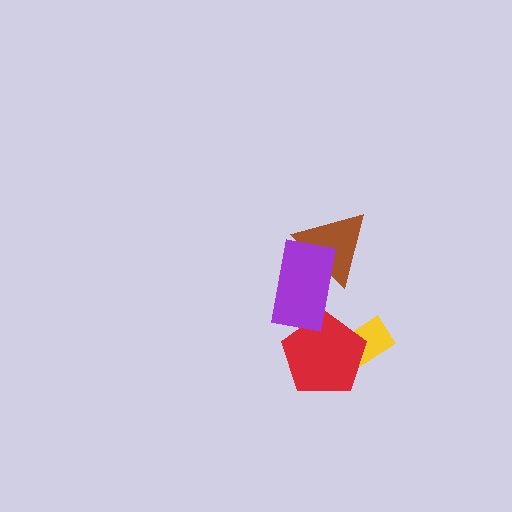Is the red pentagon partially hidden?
Yes, it is partially covered by another shape.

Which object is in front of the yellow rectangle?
The red pentagon is in front of the yellow rectangle.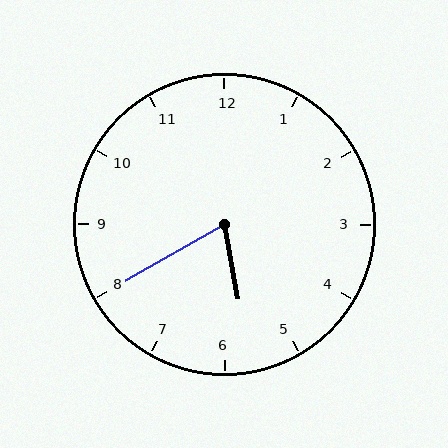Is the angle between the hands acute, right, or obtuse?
It is acute.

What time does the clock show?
5:40.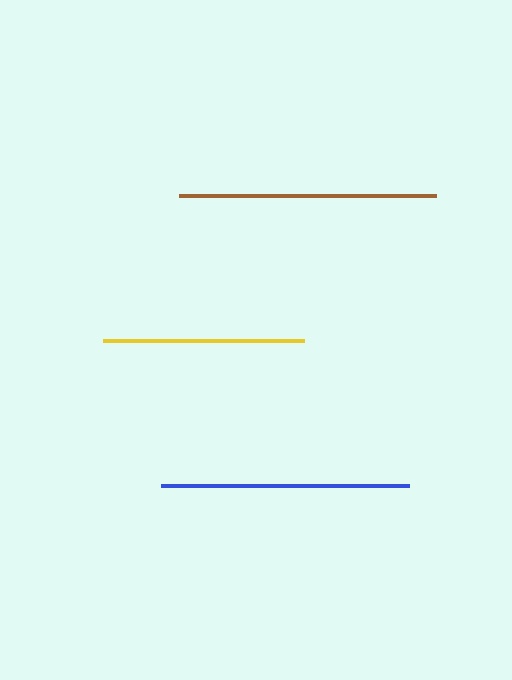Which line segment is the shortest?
The yellow line is the shortest at approximately 200 pixels.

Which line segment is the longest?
The brown line is the longest at approximately 257 pixels.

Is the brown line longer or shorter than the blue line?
The brown line is longer than the blue line.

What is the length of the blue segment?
The blue segment is approximately 247 pixels long.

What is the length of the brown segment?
The brown segment is approximately 257 pixels long.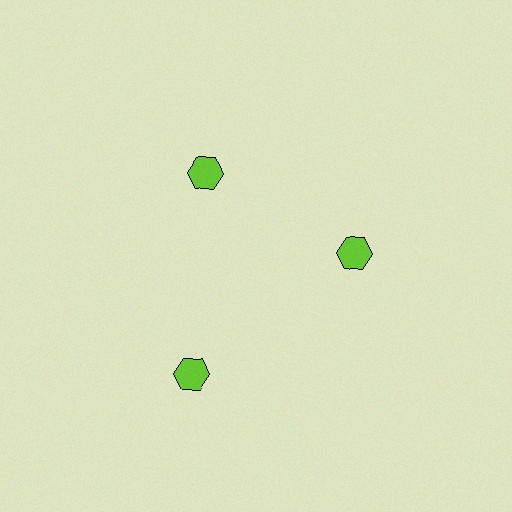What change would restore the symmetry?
The symmetry would be restored by moving it inward, back onto the ring so that all 3 hexagons sit at equal angles and equal distance from the center.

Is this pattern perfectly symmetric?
No. The 3 lime hexagons are arranged in a ring, but one element near the 7 o'clock position is pushed outward from the center, breaking the 3-fold rotational symmetry.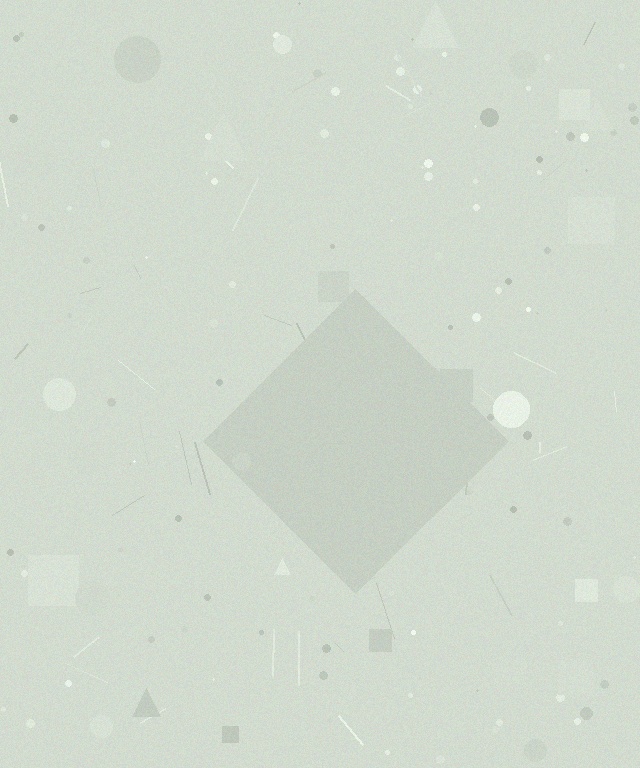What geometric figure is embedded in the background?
A diamond is embedded in the background.